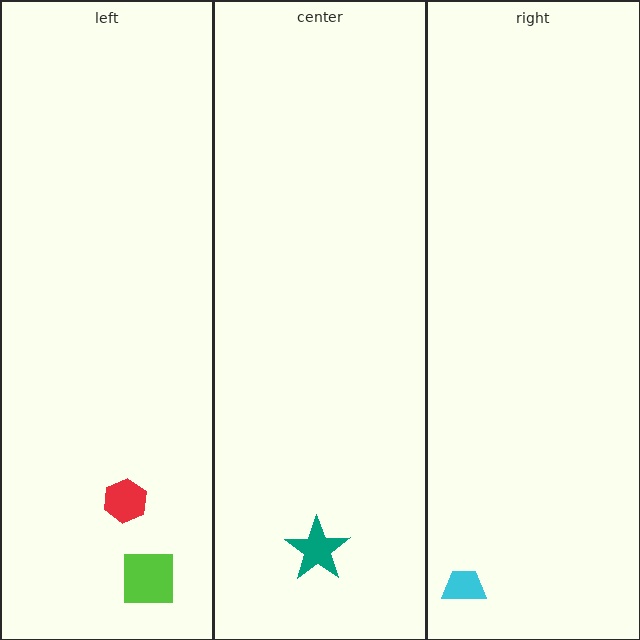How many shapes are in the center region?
1.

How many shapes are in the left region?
2.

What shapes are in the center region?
The teal star.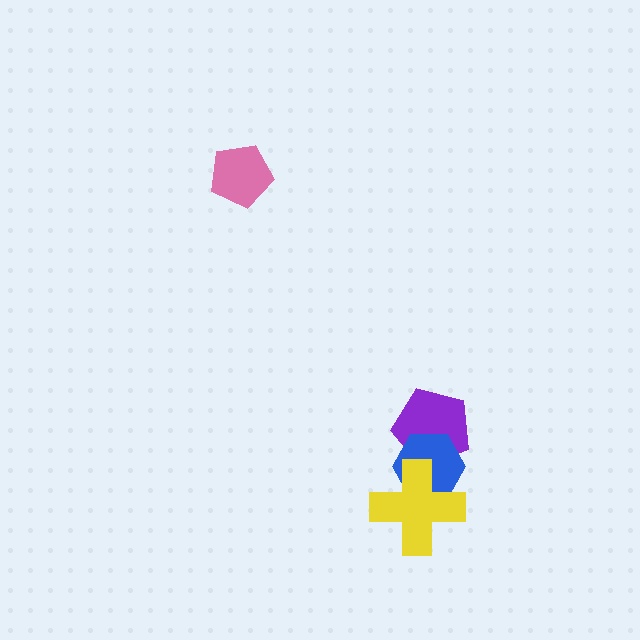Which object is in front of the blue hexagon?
The yellow cross is in front of the blue hexagon.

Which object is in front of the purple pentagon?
The blue hexagon is in front of the purple pentagon.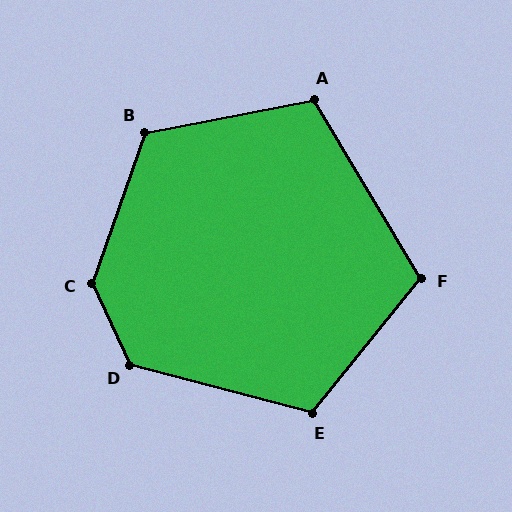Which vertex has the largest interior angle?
C, at approximately 136 degrees.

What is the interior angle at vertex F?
Approximately 110 degrees (obtuse).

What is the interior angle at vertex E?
Approximately 114 degrees (obtuse).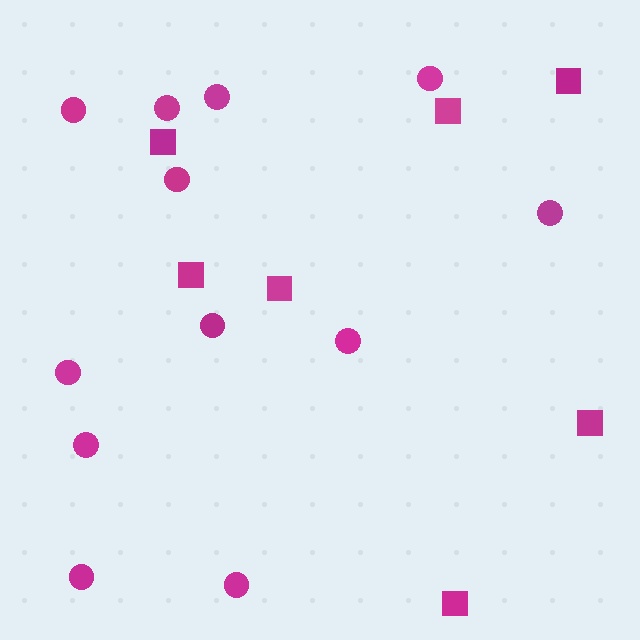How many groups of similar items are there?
There are 2 groups: one group of circles (12) and one group of squares (7).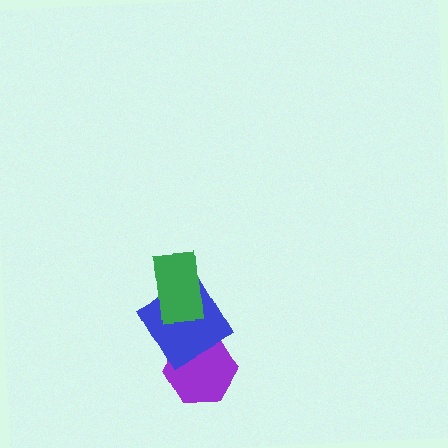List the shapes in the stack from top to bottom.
From top to bottom: the green rectangle, the blue diamond, the purple hexagon.